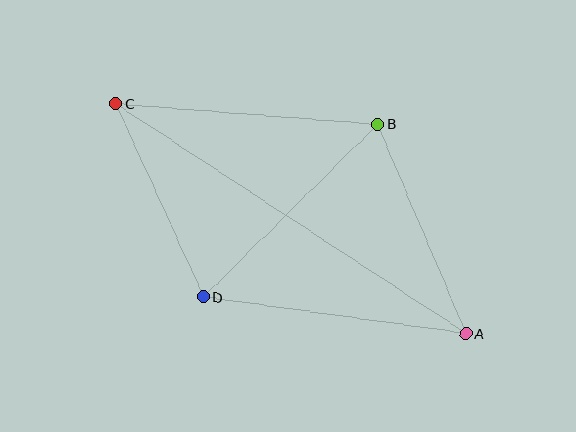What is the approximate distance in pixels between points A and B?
The distance between A and B is approximately 227 pixels.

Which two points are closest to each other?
Points C and D are closest to each other.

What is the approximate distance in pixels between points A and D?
The distance between A and D is approximately 265 pixels.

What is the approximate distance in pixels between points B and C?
The distance between B and C is approximately 262 pixels.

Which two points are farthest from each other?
Points A and C are farthest from each other.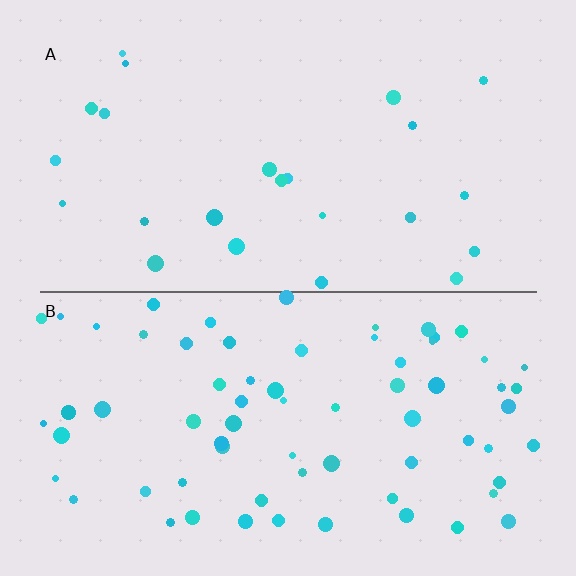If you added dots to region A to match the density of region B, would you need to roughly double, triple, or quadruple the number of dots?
Approximately triple.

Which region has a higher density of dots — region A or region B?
B (the bottom).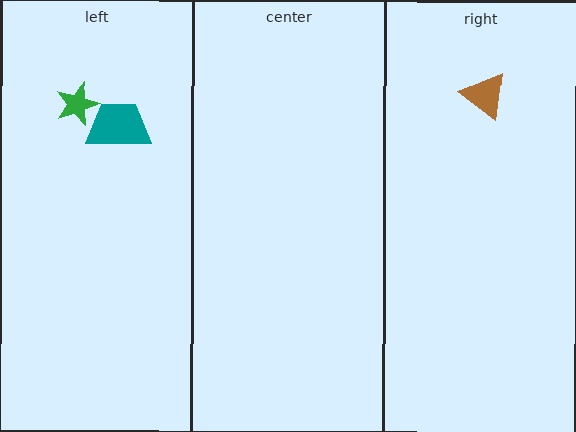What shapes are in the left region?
The green star, the teal trapezoid.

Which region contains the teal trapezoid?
The left region.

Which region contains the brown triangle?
The right region.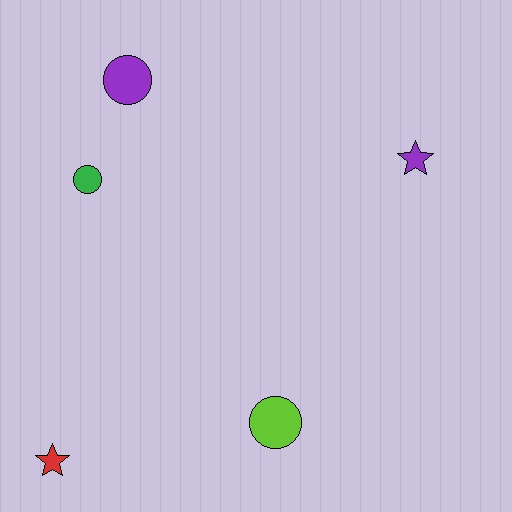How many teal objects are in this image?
There are no teal objects.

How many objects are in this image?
There are 5 objects.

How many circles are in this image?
There are 3 circles.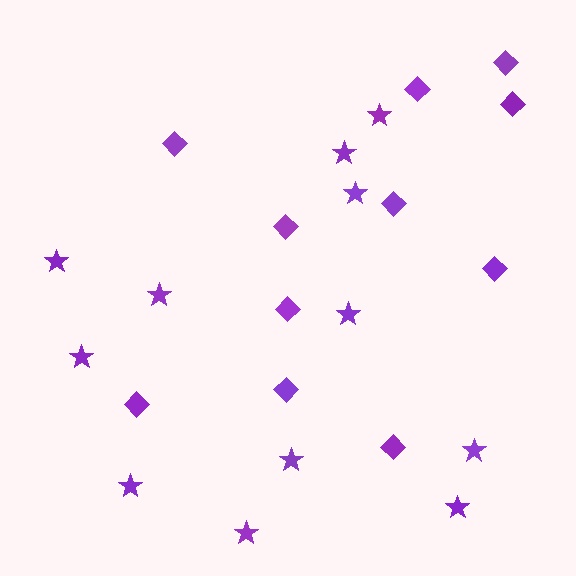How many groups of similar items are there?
There are 2 groups: one group of diamonds (11) and one group of stars (12).